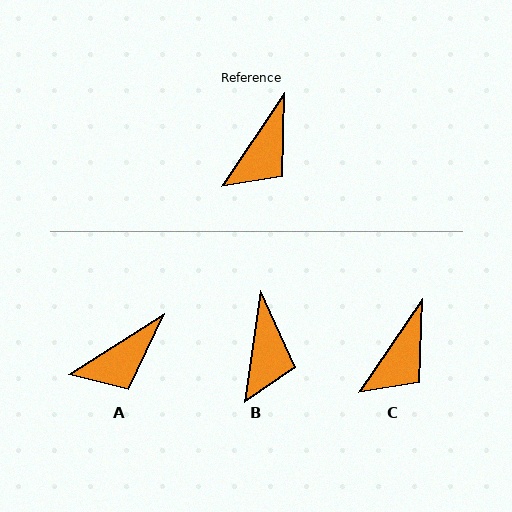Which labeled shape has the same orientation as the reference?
C.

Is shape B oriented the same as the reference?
No, it is off by about 26 degrees.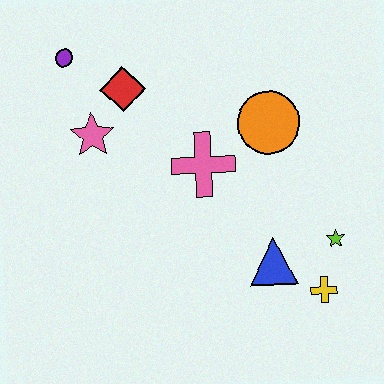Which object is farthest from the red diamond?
The yellow cross is farthest from the red diamond.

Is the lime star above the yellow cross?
Yes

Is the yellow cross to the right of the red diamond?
Yes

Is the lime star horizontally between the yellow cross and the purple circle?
No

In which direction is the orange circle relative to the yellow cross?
The orange circle is above the yellow cross.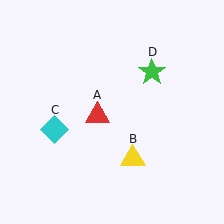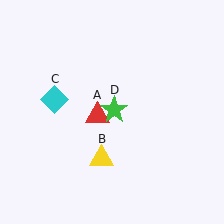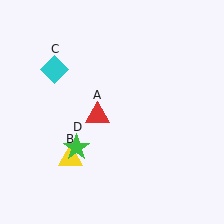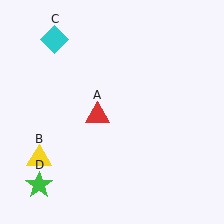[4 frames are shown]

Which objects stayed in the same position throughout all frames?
Red triangle (object A) remained stationary.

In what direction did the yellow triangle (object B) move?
The yellow triangle (object B) moved left.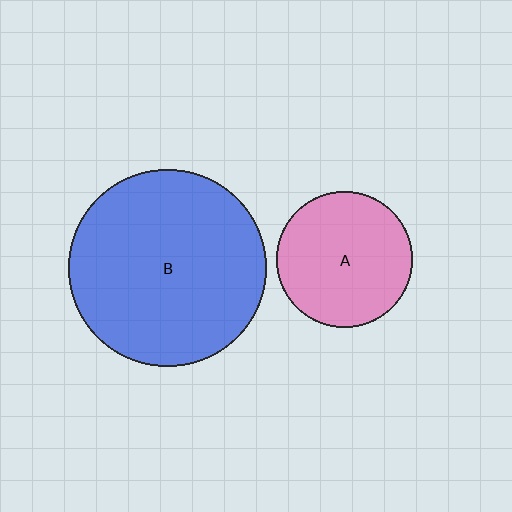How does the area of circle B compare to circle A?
Approximately 2.1 times.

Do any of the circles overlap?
No, none of the circles overlap.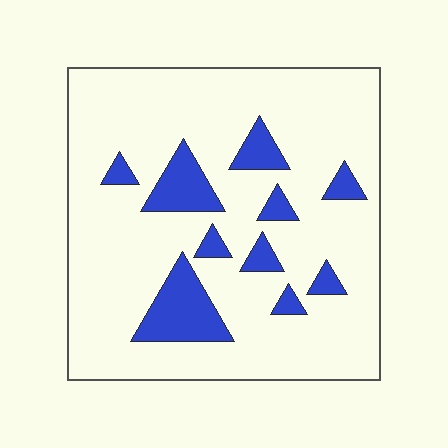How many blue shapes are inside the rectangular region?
10.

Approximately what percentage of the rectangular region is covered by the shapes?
Approximately 15%.